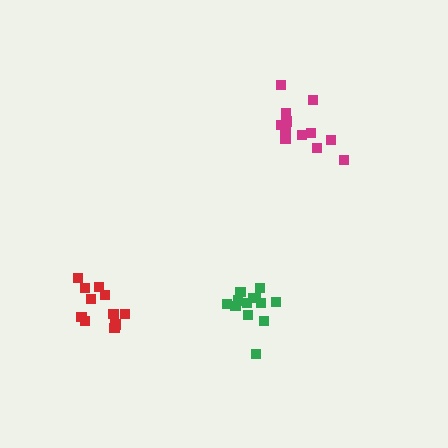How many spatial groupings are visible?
There are 3 spatial groupings.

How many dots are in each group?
Group 1: 13 dots, Group 2: 11 dots, Group 3: 12 dots (36 total).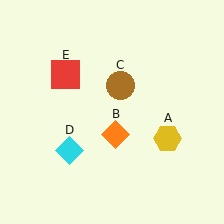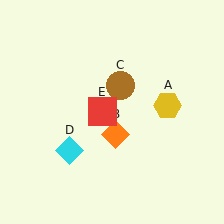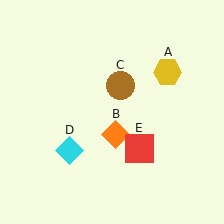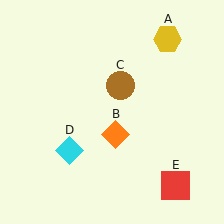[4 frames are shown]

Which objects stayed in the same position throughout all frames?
Orange diamond (object B) and brown circle (object C) and cyan diamond (object D) remained stationary.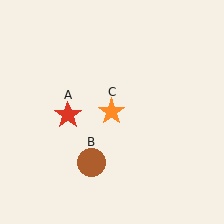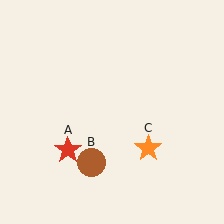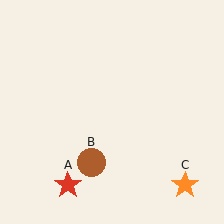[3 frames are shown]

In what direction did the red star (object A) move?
The red star (object A) moved down.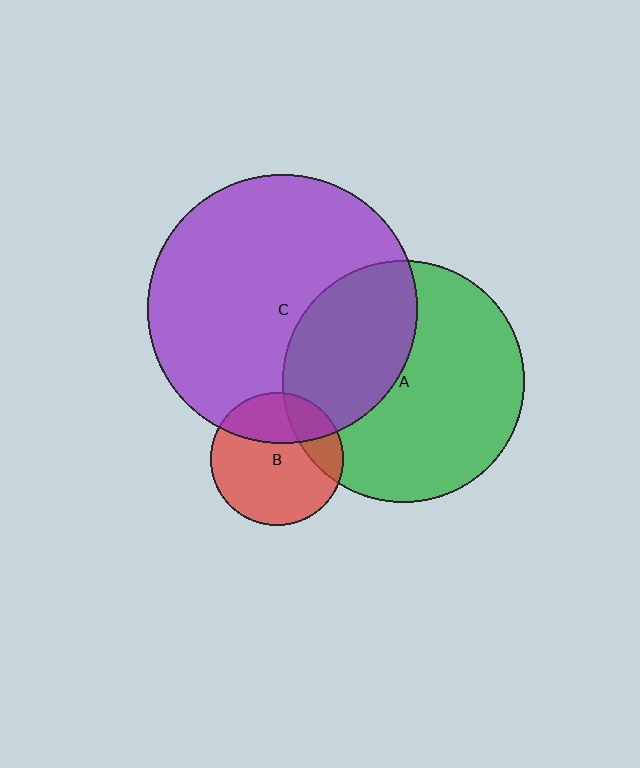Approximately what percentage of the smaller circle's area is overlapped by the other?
Approximately 35%.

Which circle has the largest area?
Circle C (purple).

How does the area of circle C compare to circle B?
Approximately 4.1 times.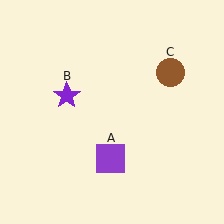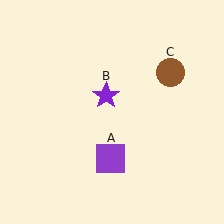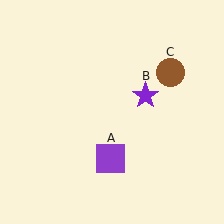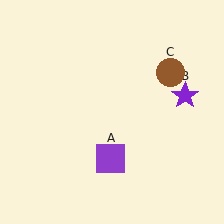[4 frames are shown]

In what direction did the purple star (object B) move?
The purple star (object B) moved right.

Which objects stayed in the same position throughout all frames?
Purple square (object A) and brown circle (object C) remained stationary.